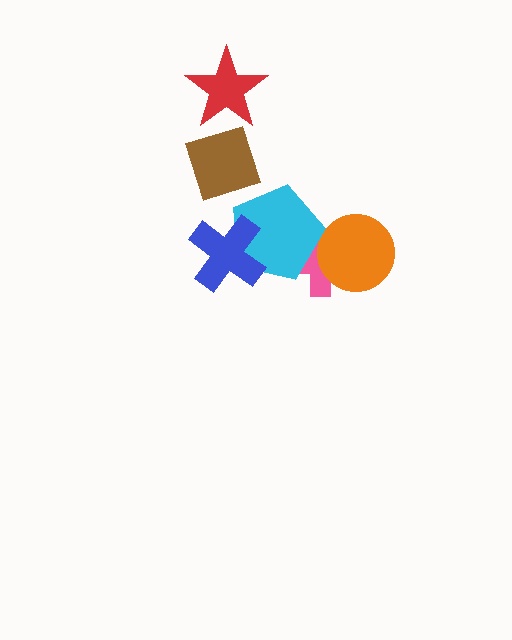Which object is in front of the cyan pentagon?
The blue cross is in front of the cyan pentagon.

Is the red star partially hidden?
No, no other shape covers it.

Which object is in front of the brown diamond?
The red star is in front of the brown diamond.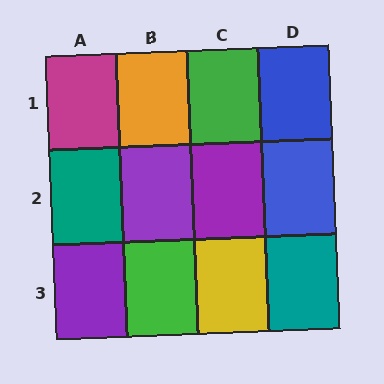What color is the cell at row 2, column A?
Teal.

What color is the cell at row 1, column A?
Magenta.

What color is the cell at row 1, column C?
Green.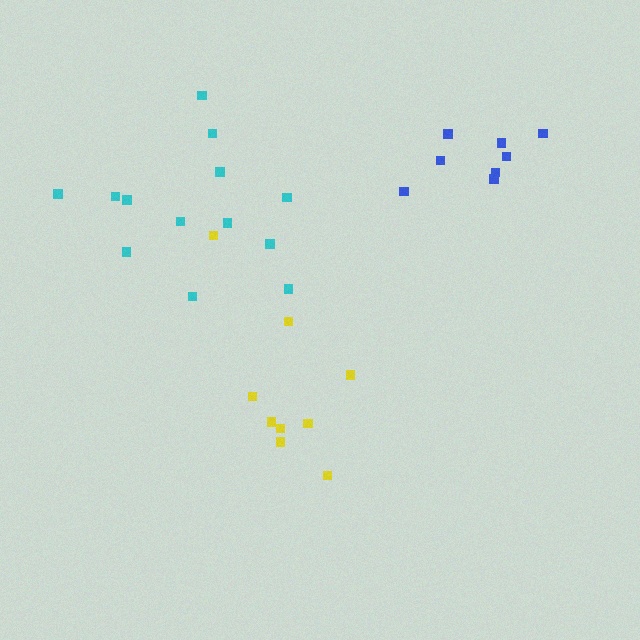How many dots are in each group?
Group 1: 8 dots, Group 2: 13 dots, Group 3: 9 dots (30 total).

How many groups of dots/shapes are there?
There are 3 groups.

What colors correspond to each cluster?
The clusters are colored: blue, cyan, yellow.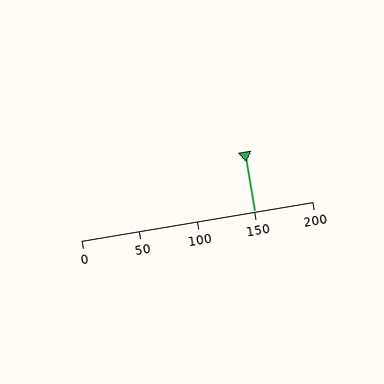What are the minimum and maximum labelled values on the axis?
The axis runs from 0 to 200.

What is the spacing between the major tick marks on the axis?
The major ticks are spaced 50 apart.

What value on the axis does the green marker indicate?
The marker indicates approximately 150.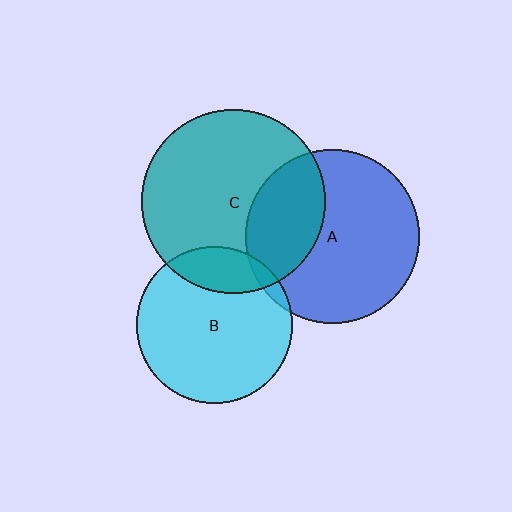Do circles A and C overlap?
Yes.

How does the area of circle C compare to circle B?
Approximately 1.4 times.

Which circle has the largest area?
Circle C (teal).